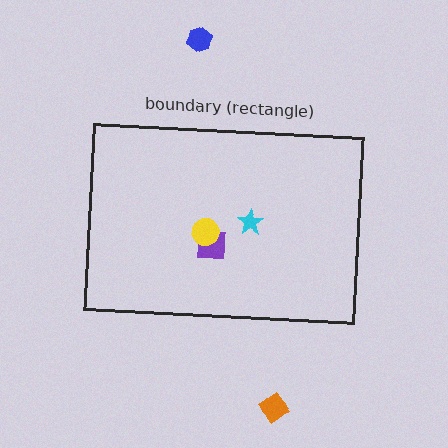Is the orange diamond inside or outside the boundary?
Outside.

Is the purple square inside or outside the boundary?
Inside.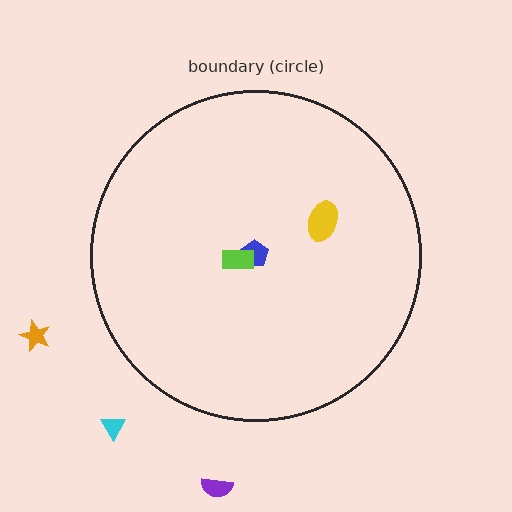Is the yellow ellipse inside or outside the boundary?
Inside.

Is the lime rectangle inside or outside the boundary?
Inside.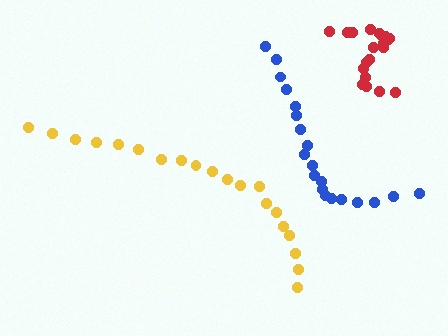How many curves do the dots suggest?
There are 3 distinct paths.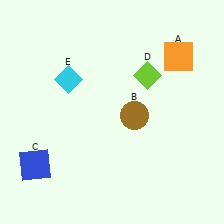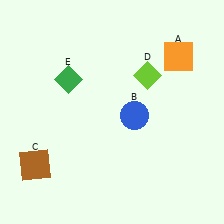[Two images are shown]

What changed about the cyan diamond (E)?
In Image 1, E is cyan. In Image 2, it changed to green.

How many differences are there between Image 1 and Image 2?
There are 3 differences between the two images.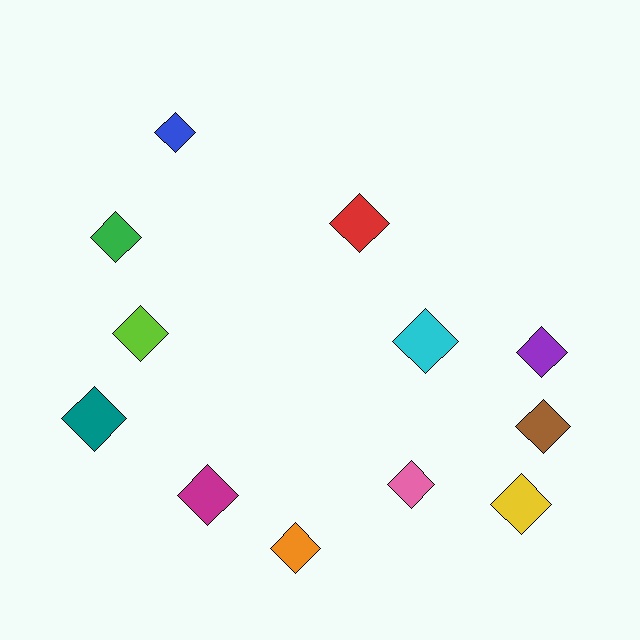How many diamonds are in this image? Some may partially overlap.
There are 12 diamonds.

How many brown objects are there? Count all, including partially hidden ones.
There is 1 brown object.